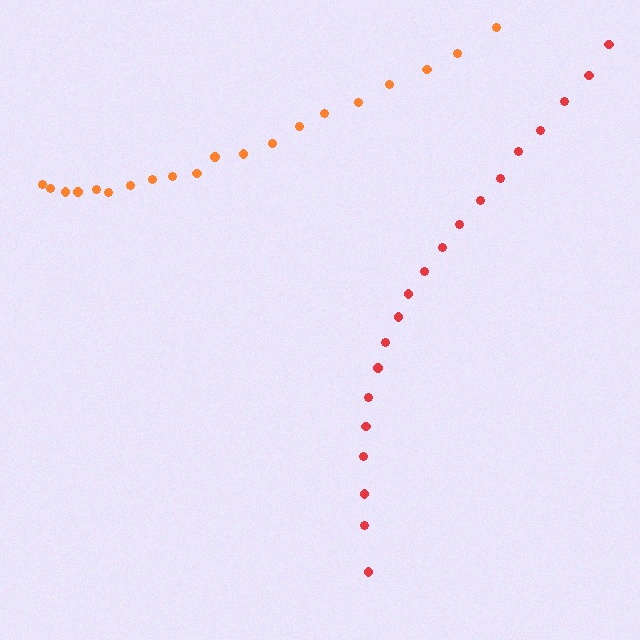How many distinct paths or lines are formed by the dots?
There are 2 distinct paths.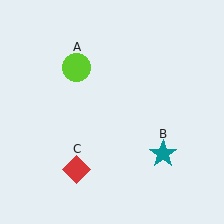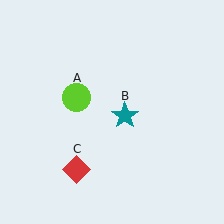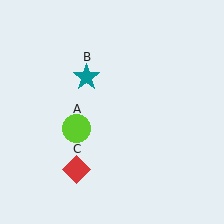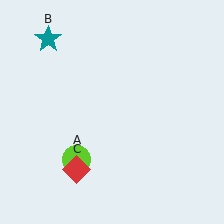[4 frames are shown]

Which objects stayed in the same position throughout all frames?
Red diamond (object C) remained stationary.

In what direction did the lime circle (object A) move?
The lime circle (object A) moved down.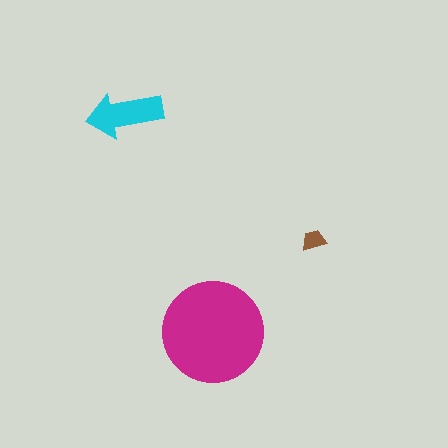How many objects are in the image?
There are 3 objects in the image.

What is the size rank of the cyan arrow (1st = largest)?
2nd.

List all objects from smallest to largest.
The brown trapezoid, the cyan arrow, the magenta circle.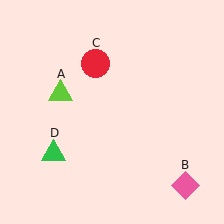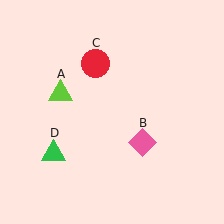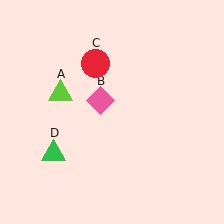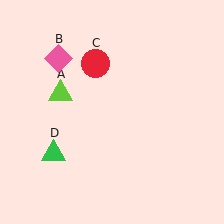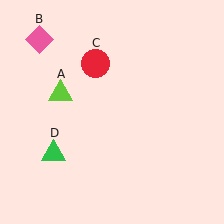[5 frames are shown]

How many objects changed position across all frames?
1 object changed position: pink diamond (object B).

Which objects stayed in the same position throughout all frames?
Lime triangle (object A) and red circle (object C) and green triangle (object D) remained stationary.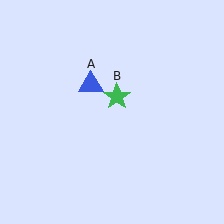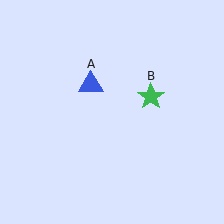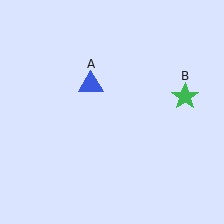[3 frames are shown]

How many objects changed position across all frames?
1 object changed position: green star (object B).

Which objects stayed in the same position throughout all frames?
Blue triangle (object A) remained stationary.